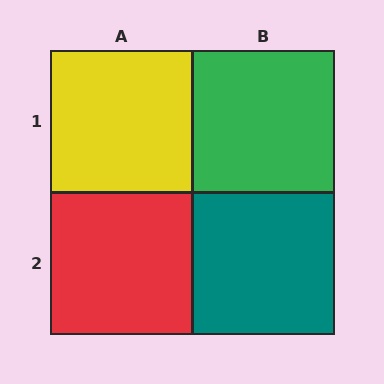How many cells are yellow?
1 cell is yellow.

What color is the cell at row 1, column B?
Green.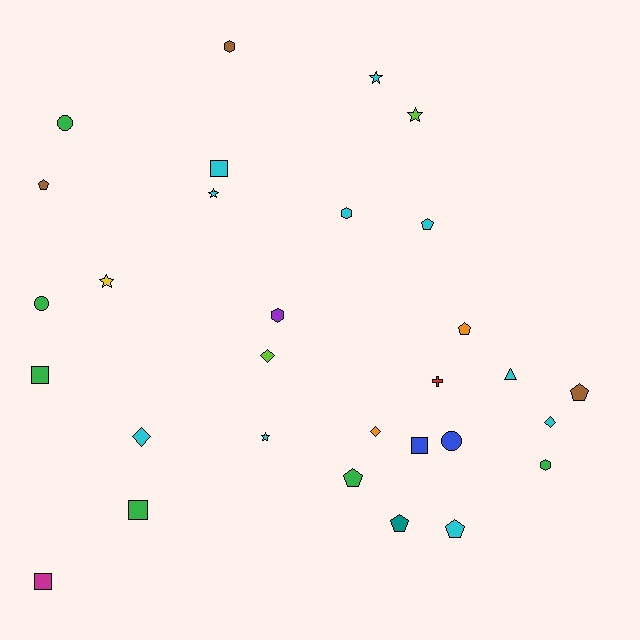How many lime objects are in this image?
There are 2 lime objects.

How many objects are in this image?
There are 30 objects.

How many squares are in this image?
There are 5 squares.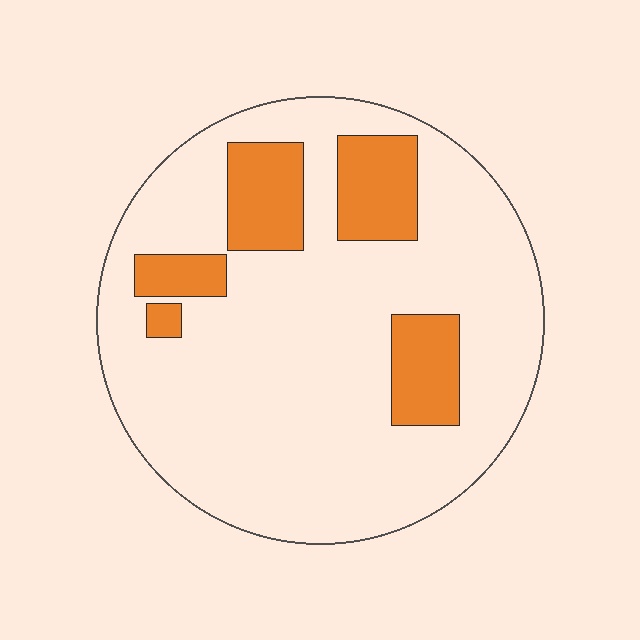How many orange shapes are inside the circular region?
5.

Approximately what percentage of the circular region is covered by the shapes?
Approximately 20%.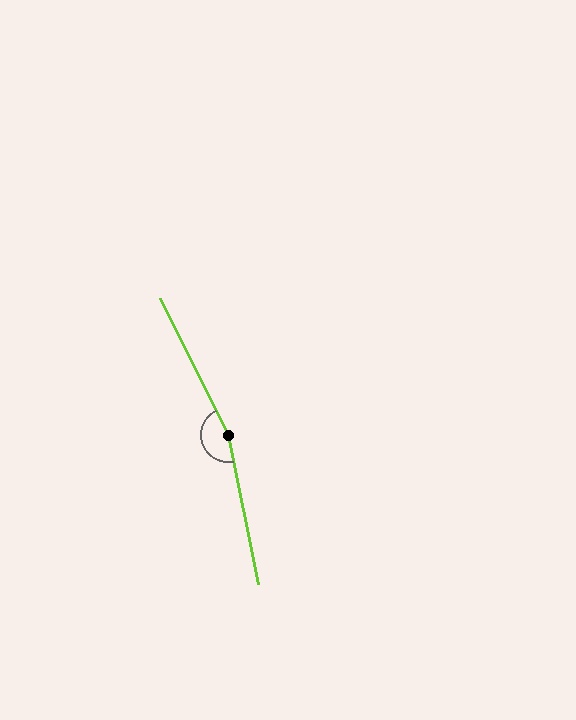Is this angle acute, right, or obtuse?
It is obtuse.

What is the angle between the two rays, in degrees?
Approximately 165 degrees.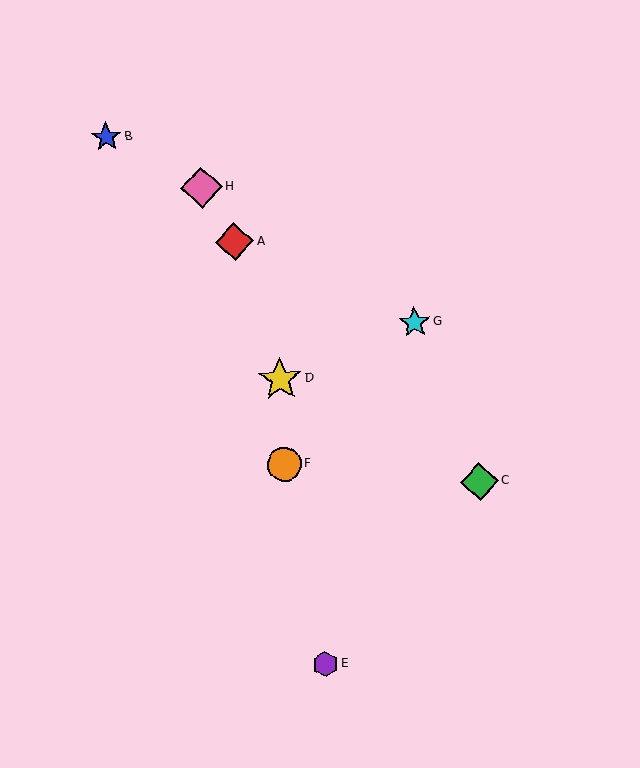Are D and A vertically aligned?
No, D is at x≈280 and A is at x≈235.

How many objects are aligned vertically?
2 objects (D, F) are aligned vertically.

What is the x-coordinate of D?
Object D is at x≈280.